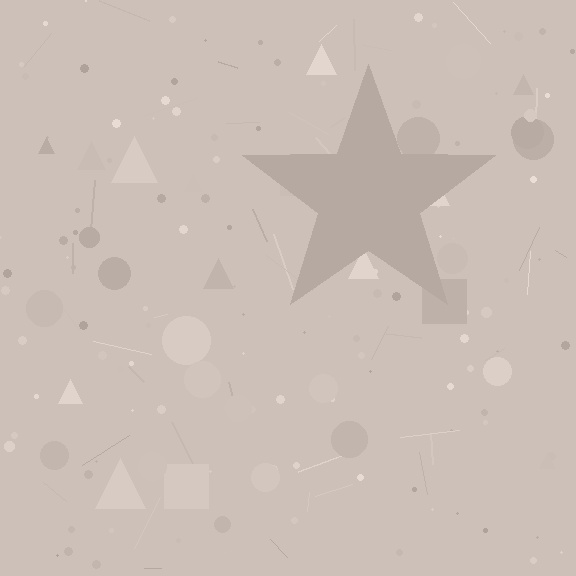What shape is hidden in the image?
A star is hidden in the image.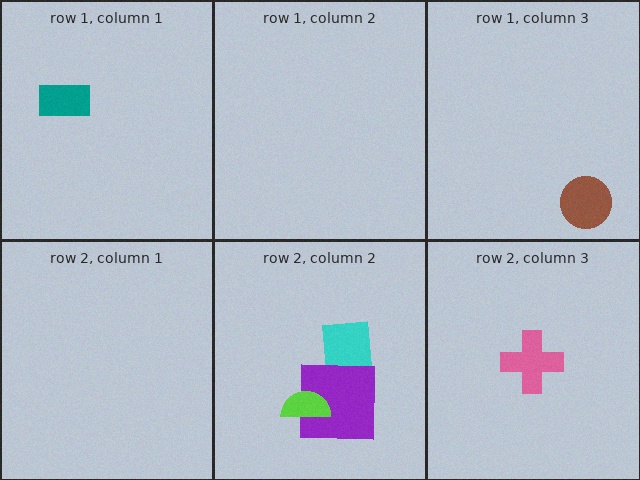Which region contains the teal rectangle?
The row 1, column 1 region.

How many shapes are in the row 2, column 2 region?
3.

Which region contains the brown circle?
The row 1, column 3 region.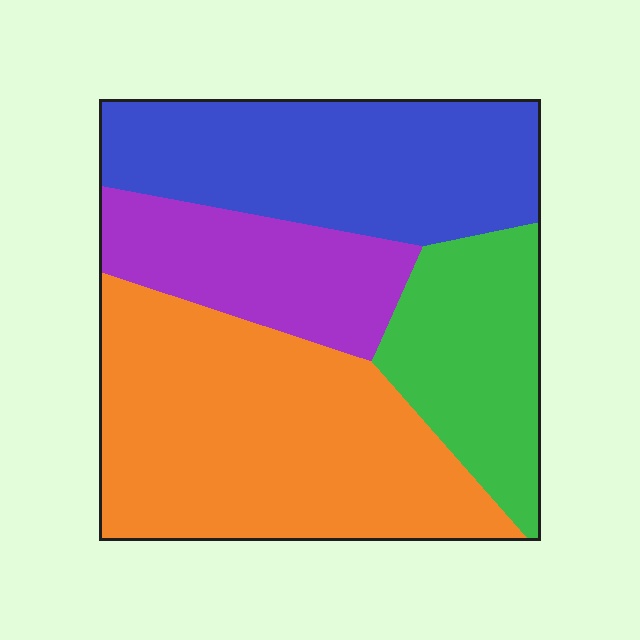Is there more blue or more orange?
Orange.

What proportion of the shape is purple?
Purple covers about 15% of the shape.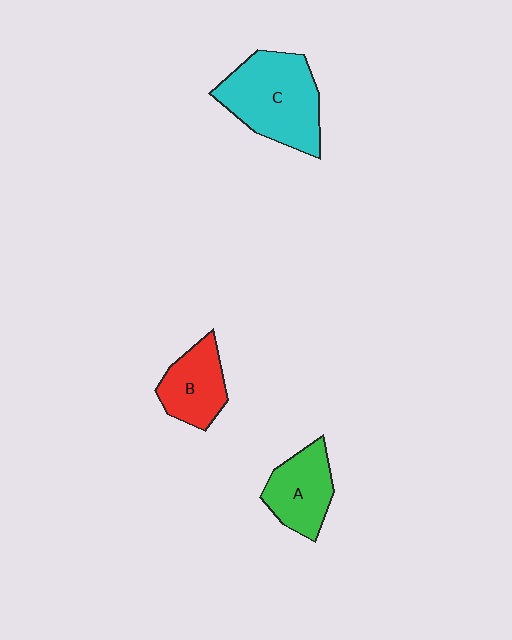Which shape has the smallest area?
Shape B (red).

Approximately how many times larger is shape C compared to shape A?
Approximately 1.6 times.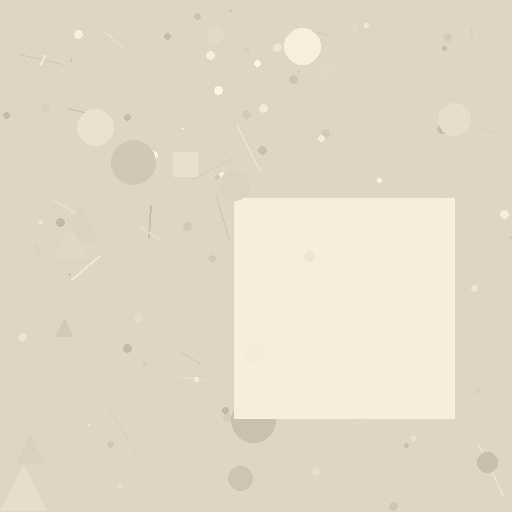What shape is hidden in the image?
A square is hidden in the image.